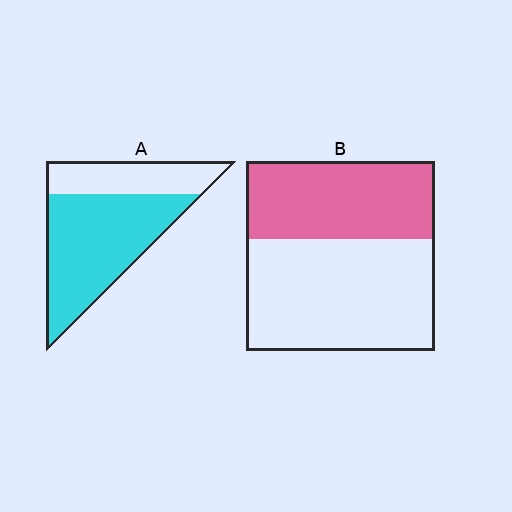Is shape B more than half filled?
No.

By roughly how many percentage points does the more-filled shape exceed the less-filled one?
By roughly 25 percentage points (A over B).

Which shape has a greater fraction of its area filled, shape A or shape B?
Shape A.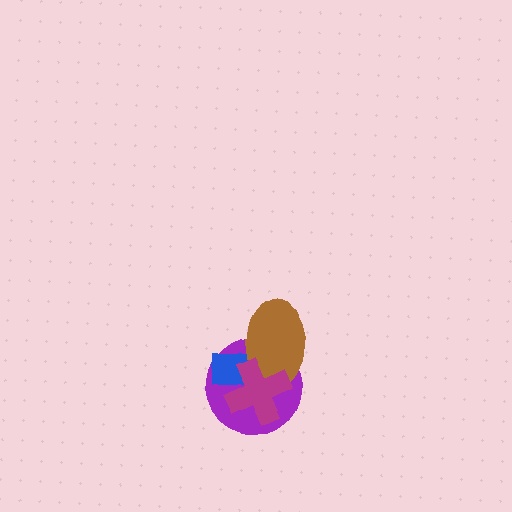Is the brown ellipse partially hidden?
Yes, it is partially covered by another shape.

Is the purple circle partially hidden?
Yes, it is partially covered by another shape.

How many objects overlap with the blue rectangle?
3 objects overlap with the blue rectangle.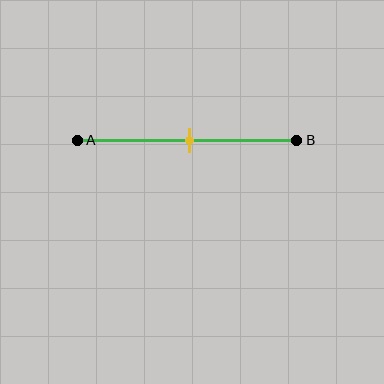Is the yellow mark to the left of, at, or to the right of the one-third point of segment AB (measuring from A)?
The yellow mark is to the right of the one-third point of segment AB.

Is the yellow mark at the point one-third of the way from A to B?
No, the mark is at about 50% from A, not at the 33% one-third point.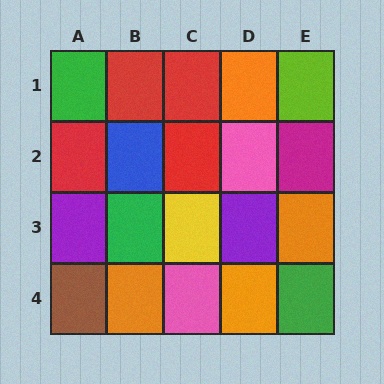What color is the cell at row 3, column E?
Orange.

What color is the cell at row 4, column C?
Pink.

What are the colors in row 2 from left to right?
Red, blue, red, pink, magenta.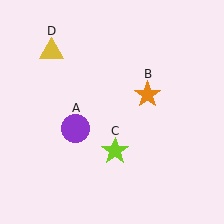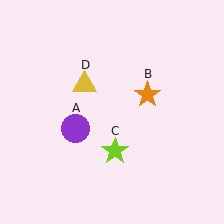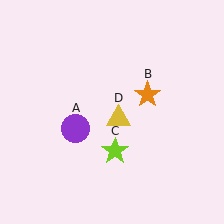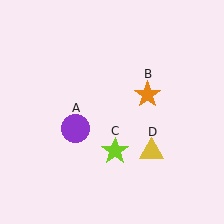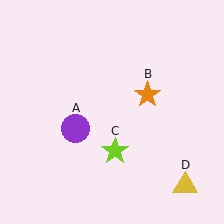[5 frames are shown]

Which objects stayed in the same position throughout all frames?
Purple circle (object A) and orange star (object B) and lime star (object C) remained stationary.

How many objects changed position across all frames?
1 object changed position: yellow triangle (object D).